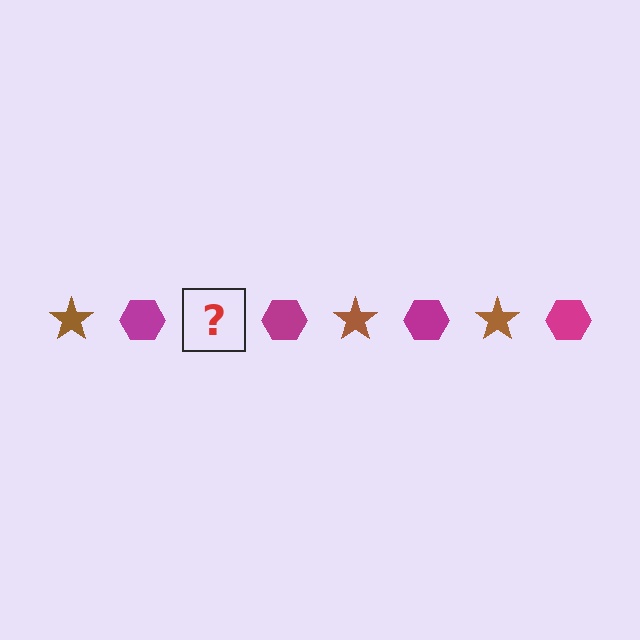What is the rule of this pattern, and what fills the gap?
The rule is that the pattern alternates between brown star and magenta hexagon. The gap should be filled with a brown star.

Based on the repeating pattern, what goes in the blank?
The blank should be a brown star.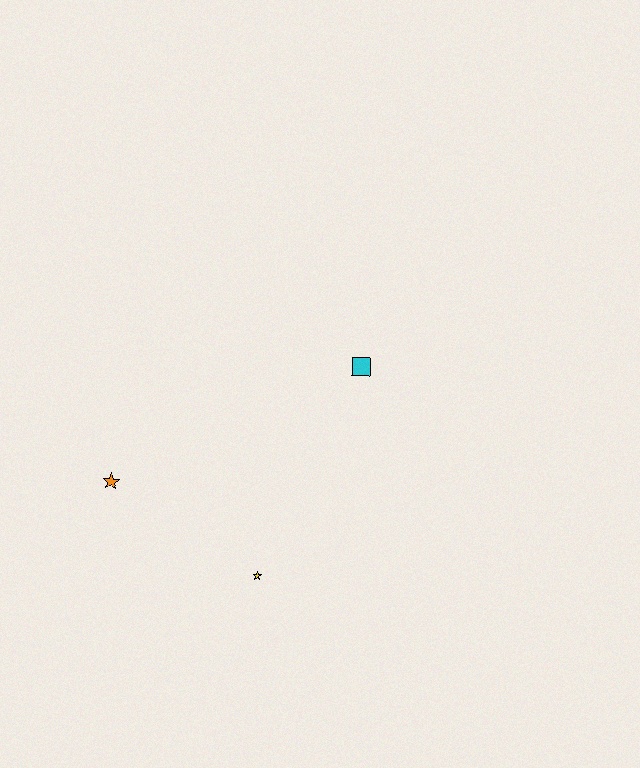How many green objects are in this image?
There are no green objects.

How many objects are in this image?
There are 3 objects.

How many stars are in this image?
There are 2 stars.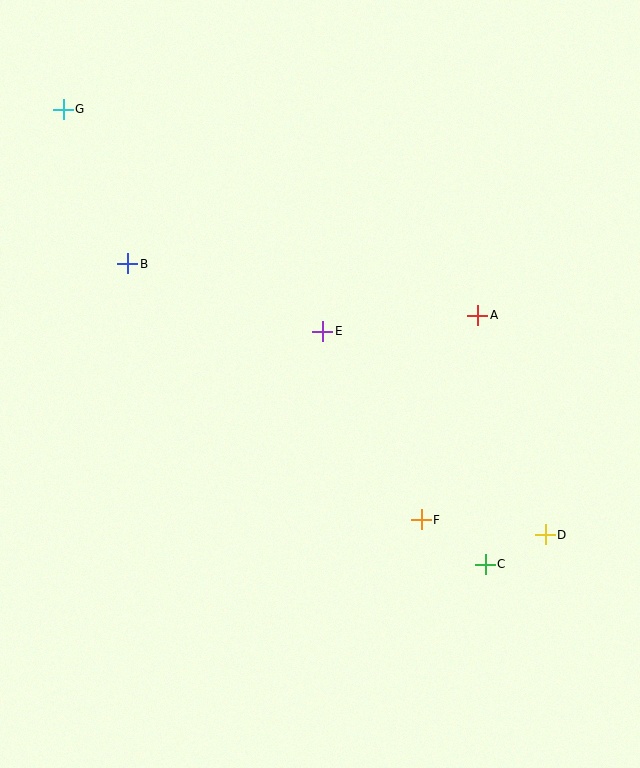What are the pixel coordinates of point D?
Point D is at (545, 535).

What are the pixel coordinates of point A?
Point A is at (478, 315).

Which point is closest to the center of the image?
Point E at (323, 331) is closest to the center.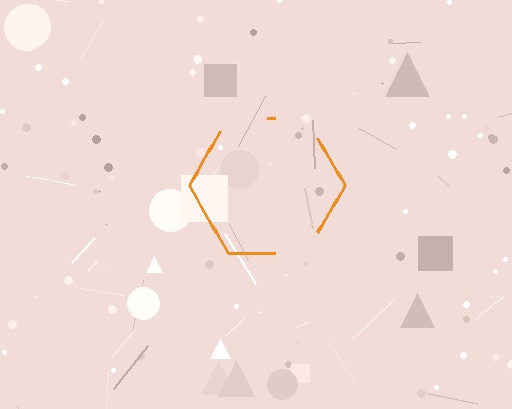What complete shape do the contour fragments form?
The contour fragments form a hexagon.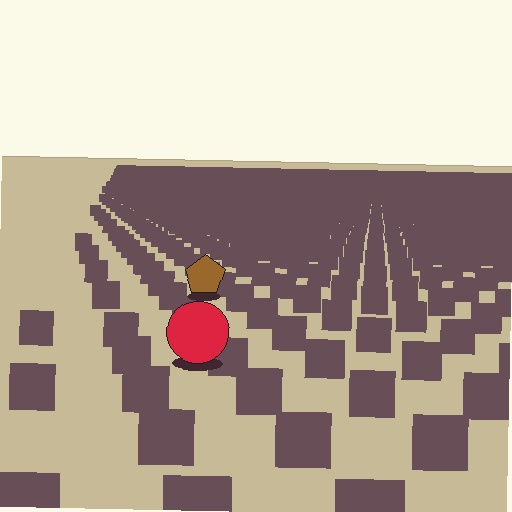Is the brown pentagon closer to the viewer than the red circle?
No. The red circle is closer — you can tell from the texture gradient: the ground texture is coarser near it.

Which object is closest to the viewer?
The red circle is closest. The texture marks near it are larger and more spread out.